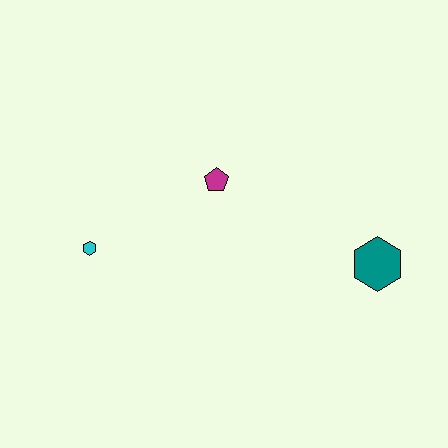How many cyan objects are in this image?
There is 1 cyan object.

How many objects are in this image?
There are 3 objects.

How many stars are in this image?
There are no stars.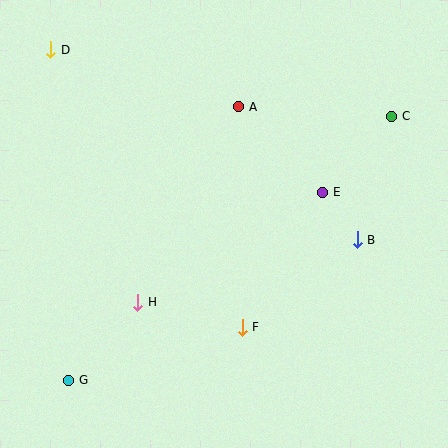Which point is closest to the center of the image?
Point E at (323, 192) is closest to the center.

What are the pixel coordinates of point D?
Point D is at (51, 50).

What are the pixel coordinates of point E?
Point E is at (323, 192).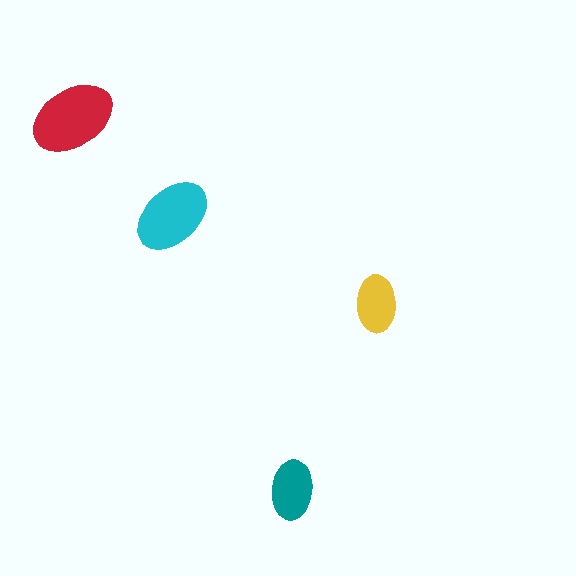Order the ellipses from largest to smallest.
the red one, the cyan one, the teal one, the yellow one.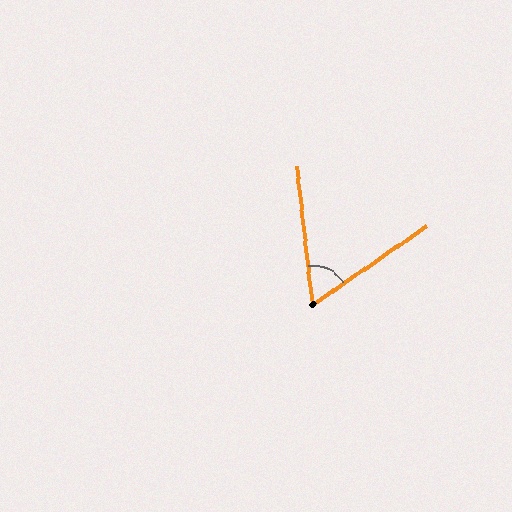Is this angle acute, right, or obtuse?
It is acute.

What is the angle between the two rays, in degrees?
Approximately 62 degrees.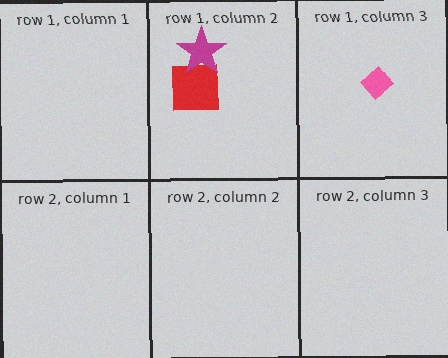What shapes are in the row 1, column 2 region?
The red square, the magenta star.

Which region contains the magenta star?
The row 1, column 2 region.